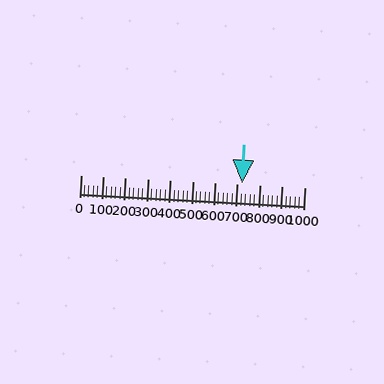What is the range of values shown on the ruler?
The ruler shows values from 0 to 1000.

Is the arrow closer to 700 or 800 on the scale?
The arrow is closer to 700.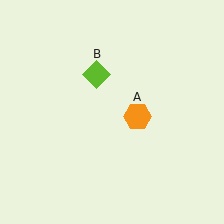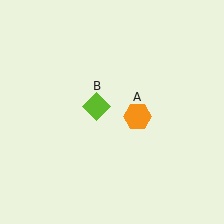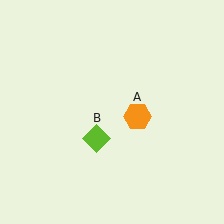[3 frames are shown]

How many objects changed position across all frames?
1 object changed position: lime diamond (object B).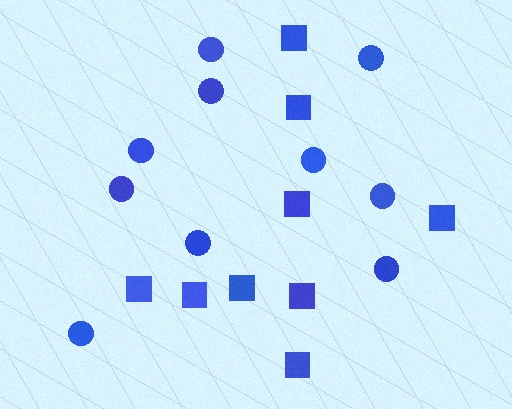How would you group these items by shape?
There are 2 groups: one group of squares (9) and one group of circles (10).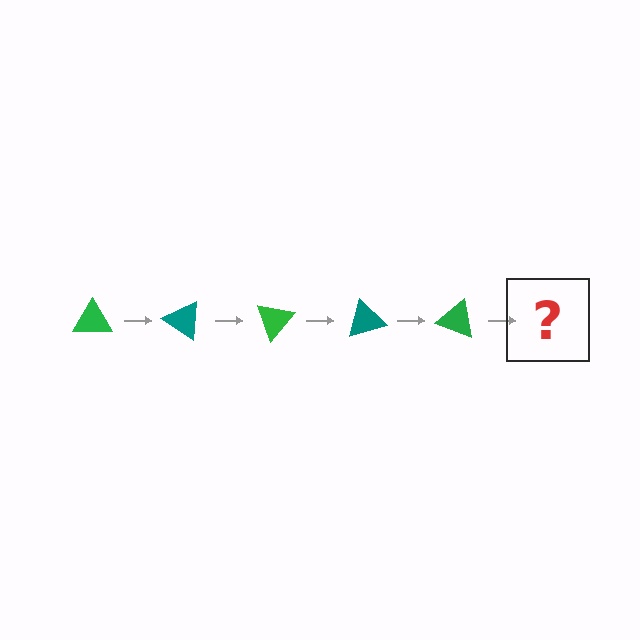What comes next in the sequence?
The next element should be a teal triangle, rotated 175 degrees from the start.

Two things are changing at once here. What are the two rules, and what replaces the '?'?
The two rules are that it rotates 35 degrees each step and the color cycles through green and teal. The '?' should be a teal triangle, rotated 175 degrees from the start.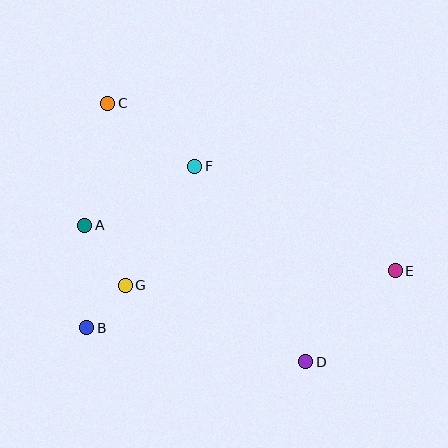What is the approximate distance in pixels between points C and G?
The distance between C and G is approximately 183 pixels.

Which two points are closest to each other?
Points B and G are closest to each other.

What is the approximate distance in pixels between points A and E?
The distance between A and E is approximately 314 pixels.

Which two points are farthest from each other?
Points C and E are farthest from each other.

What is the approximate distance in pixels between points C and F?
The distance between C and F is approximately 108 pixels.